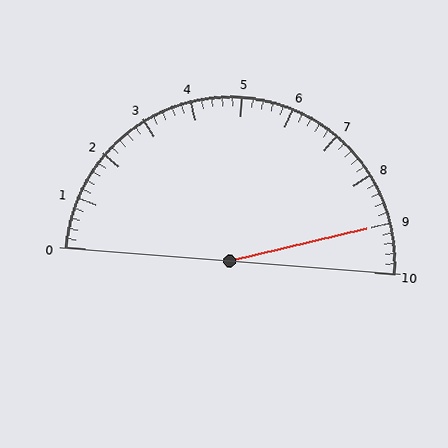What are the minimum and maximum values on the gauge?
The gauge ranges from 0 to 10.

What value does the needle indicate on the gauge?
The needle indicates approximately 9.0.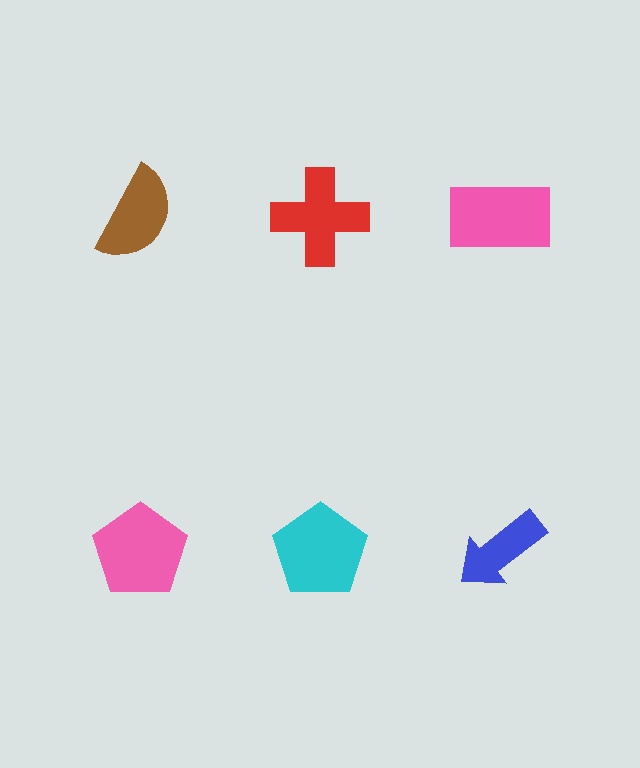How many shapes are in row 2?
3 shapes.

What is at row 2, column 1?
A pink pentagon.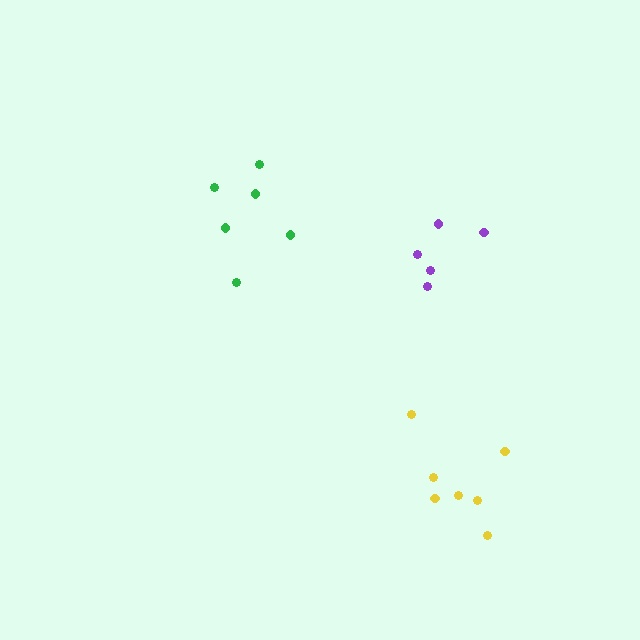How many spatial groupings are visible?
There are 3 spatial groupings.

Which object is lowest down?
The yellow cluster is bottommost.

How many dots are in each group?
Group 1: 7 dots, Group 2: 6 dots, Group 3: 5 dots (18 total).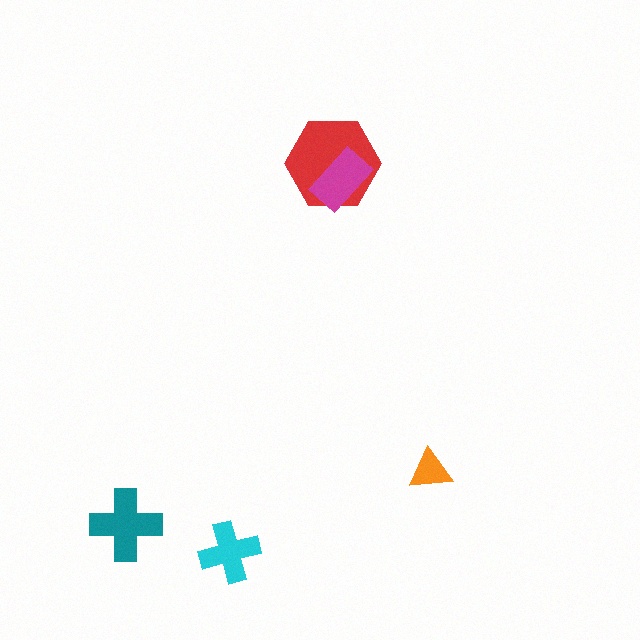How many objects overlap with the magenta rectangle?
1 object overlaps with the magenta rectangle.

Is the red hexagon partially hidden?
Yes, it is partially covered by another shape.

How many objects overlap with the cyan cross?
0 objects overlap with the cyan cross.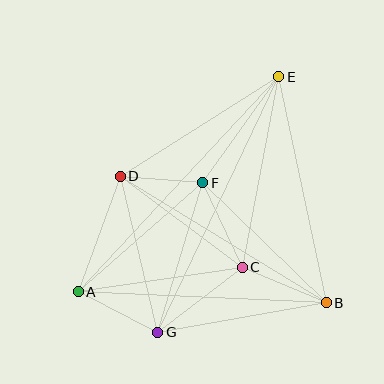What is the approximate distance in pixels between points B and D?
The distance between B and D is approximately 242 pixels.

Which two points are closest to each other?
Points D and F are closest to each other.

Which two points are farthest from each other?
Points A and E are farthest from each other.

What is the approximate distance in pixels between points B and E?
The distance between B and E is approximately 231 pixels.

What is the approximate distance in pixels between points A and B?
The distance between A and B is approximately 248 pixels.